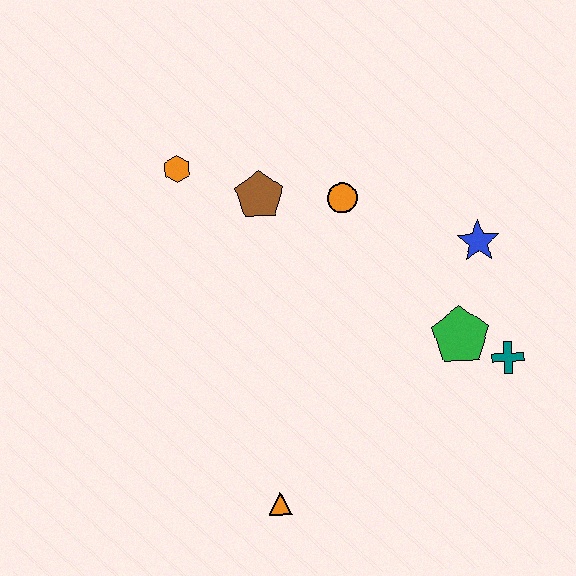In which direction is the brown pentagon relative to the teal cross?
The brown pentagon is to the left of the teal cross.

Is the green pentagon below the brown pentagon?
Yes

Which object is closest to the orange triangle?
The green pentagon is closest to the orange triangle.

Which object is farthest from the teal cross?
The orange hexagon is farthest from the teal cross.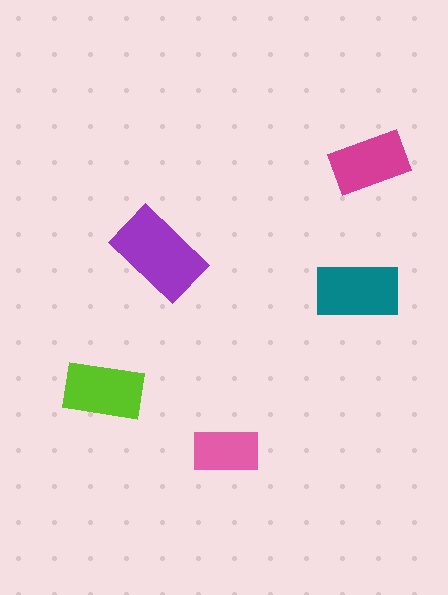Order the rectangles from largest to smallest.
the purple one, the teal one, the lime one, the magenta one, the pink one.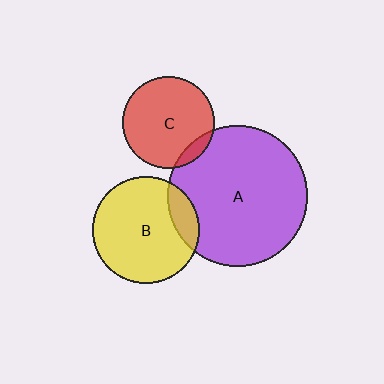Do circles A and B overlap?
Yes.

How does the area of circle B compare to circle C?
Approximately 1.3 times.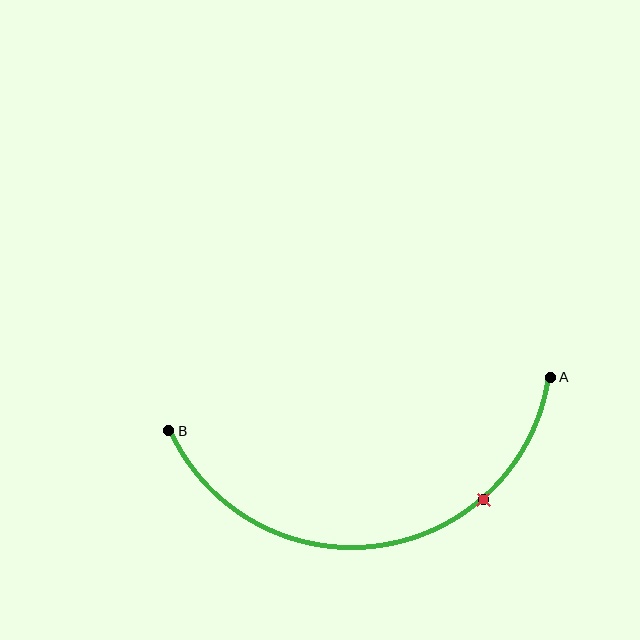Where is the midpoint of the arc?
The arc midpoint is the point on the curve farthest from the straight line joining A and B. It sits below that line.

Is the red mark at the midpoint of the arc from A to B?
No. The red mark lies on the arc but is closer to endpoint A. The arc midpoint would be at the point on the curve equidistant along the arc from both A and B.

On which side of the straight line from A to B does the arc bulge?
The arc bulges below the straight line connecting A and B.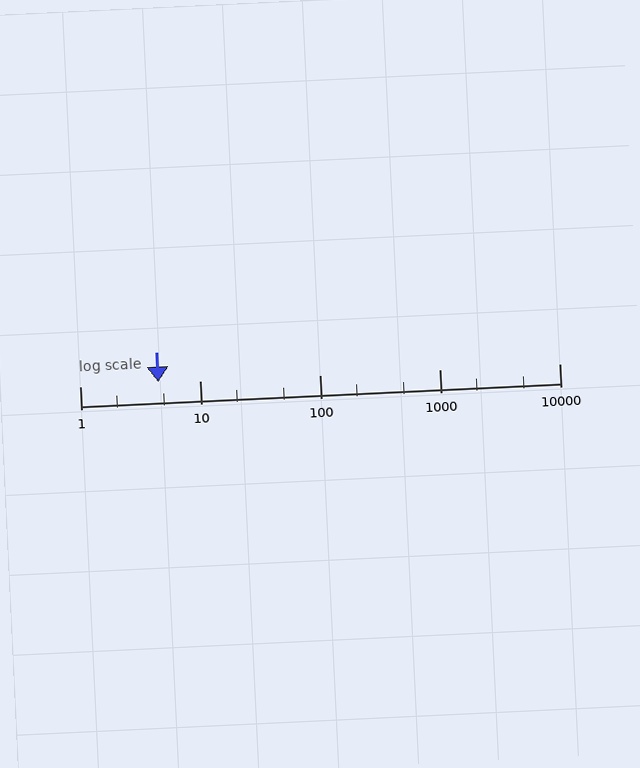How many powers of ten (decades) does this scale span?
The scale spans 4 decades, from 1 to 10000.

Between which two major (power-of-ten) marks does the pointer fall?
The pointer is between 1 and 10.